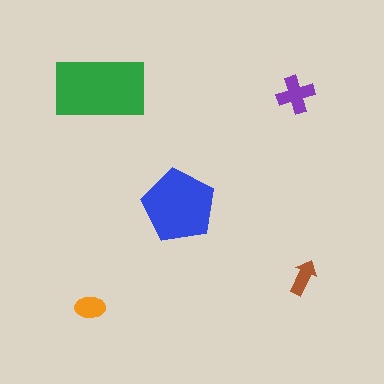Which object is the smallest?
The brown arrow.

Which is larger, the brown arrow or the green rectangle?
The green rectangle.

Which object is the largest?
The green rectangle.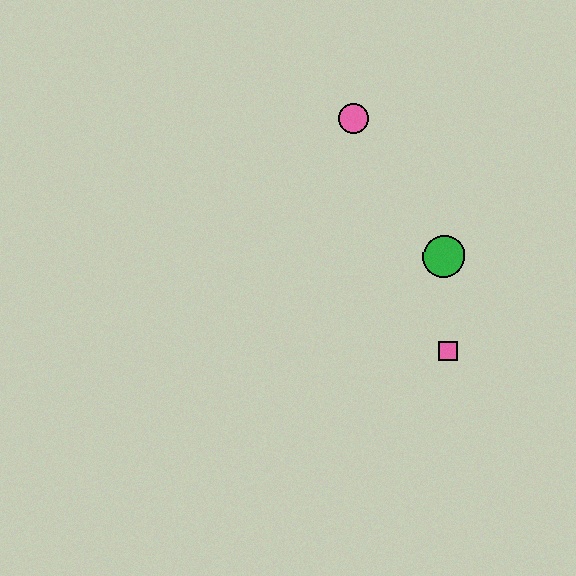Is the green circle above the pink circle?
No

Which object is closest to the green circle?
The pink square is closest to the green circle.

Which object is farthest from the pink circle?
The pink square is farthest from the pink circle.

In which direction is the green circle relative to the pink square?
The green circle is above the pink square.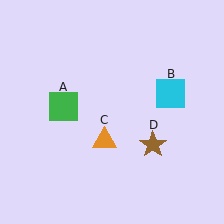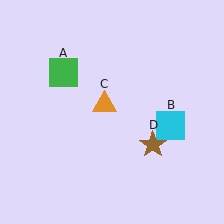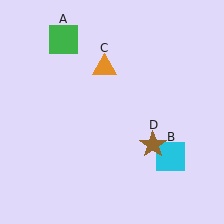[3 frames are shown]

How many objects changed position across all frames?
3 objects changed position: green square (object A), cyan square (object B), orange triangle (object C).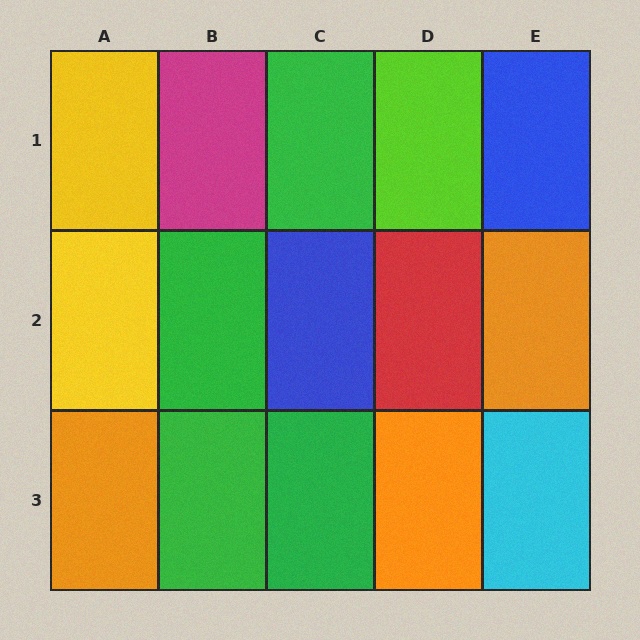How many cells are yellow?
2 cells are yellow.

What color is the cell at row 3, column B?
Green.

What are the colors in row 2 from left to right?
Yellow, green, blue, red, orange.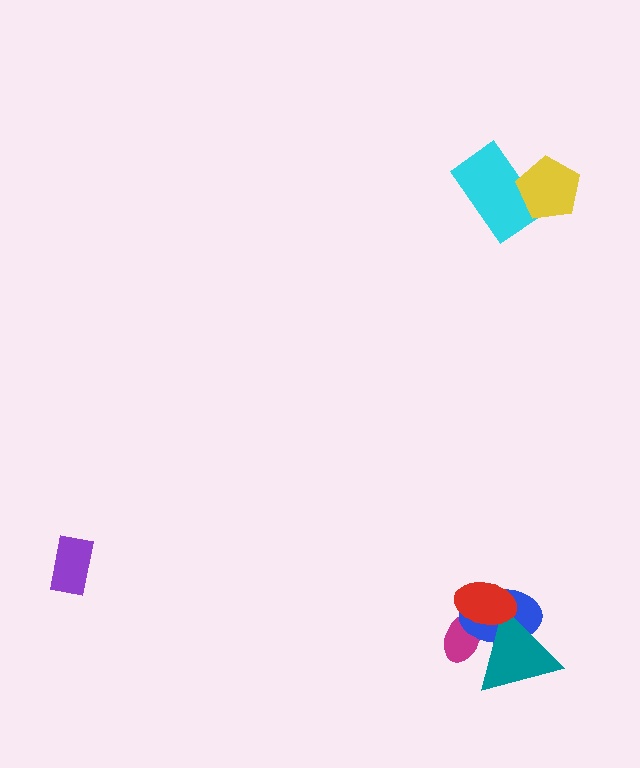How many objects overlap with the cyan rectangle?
1 object overlaps with the cyan rectangle.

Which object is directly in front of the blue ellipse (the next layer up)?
The teal triangle is directly in front of the blue ellipse.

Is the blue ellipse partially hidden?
Yes, it is partially covered by another shape.